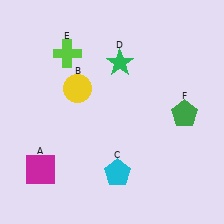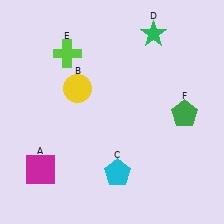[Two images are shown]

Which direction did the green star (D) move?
The green star (D) moved right.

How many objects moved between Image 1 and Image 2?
1 object moved between the two images.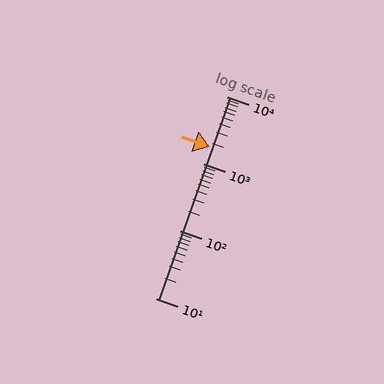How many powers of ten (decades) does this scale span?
The scale spans 3 decades, from 10 to 10000.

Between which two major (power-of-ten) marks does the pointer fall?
The pointer is between 1000 and 10000.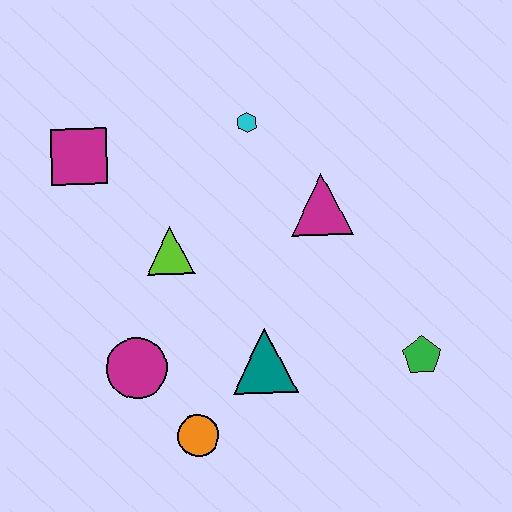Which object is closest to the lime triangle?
The magenta circle is closest to the lime triangle.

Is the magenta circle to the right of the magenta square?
Yes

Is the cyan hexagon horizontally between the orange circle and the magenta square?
No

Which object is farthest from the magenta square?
The green pentagon is farthest from the magenta square.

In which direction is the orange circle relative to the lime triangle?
The orange circle is below the lime triangle.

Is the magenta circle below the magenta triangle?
Yes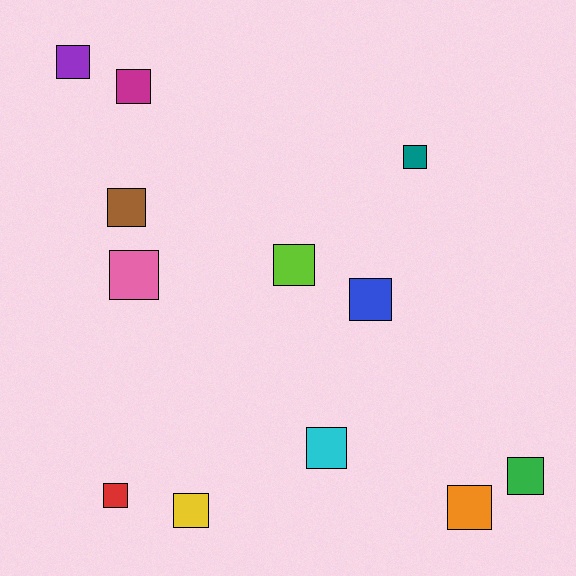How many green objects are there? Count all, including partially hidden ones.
There is 1 green object.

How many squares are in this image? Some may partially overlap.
There are 12 squares.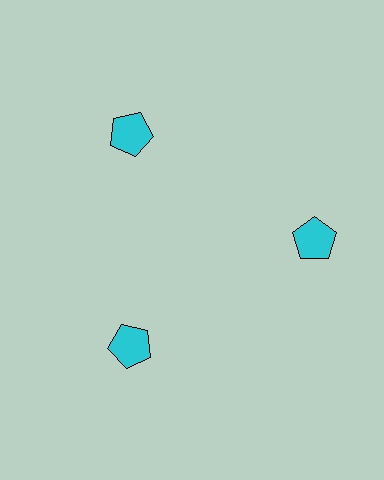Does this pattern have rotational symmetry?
Yes, this pattern has 3-fold rotational symmetry. It looks the same after rotating 120 degrees around the center.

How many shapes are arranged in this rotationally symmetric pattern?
There are 3 shapes, arranged in 3 groups of 1.